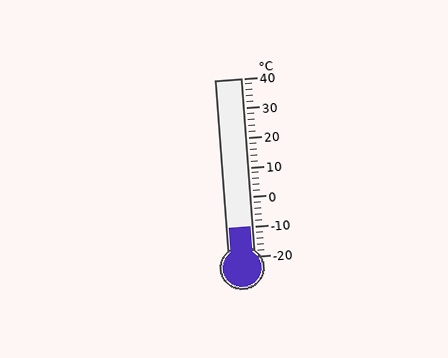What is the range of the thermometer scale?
The thermometer scale ranges from -20°C to 40°C.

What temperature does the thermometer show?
The thermometer shows approximately -10°C.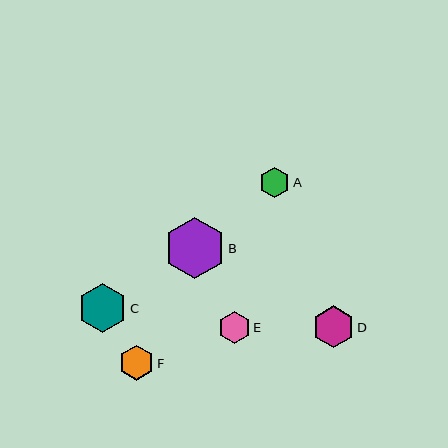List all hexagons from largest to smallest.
From largest to smallest: B, C, D, F, E, A.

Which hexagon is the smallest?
Hexagon A is the smallest with a size of approximately 30 pixels.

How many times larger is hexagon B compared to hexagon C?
Hexagon B is approximately 1.2 times the size of hexagon C.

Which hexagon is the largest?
Hexagon B is the largest with a size of approximately 61 pixels.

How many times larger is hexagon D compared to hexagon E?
Hexagon D is approximately 1.3 times the size of hexagon E.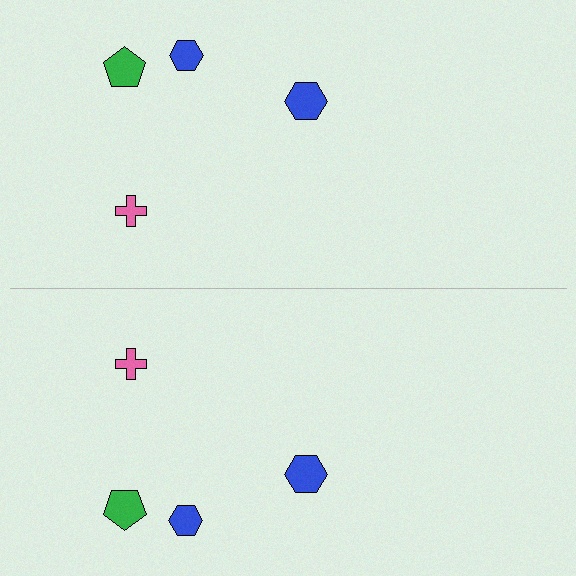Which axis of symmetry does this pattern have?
The pattern has a horizontal axis of symmetry running through the center of the image.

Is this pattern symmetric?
Yes, this pattern has bilateral (reflection) symmetry.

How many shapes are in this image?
There are 8 shapes in this image.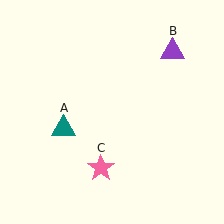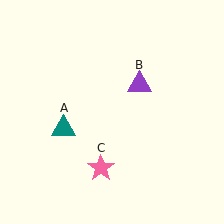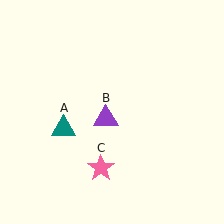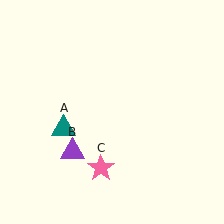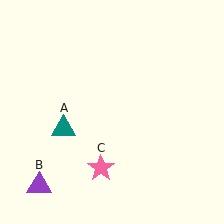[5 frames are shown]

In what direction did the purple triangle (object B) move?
The purple triangle (object B) moved down and to the left.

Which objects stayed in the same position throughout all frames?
Teal triangle (object A) and pink star (object C) remained stationary.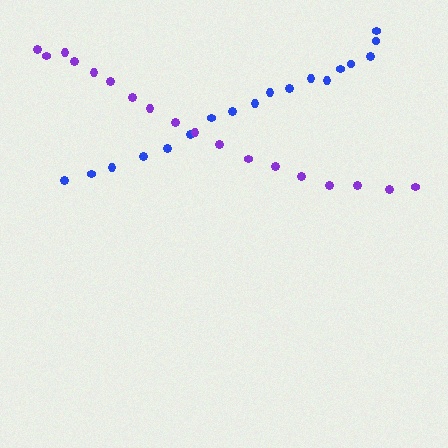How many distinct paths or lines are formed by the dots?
There are 2 distinct paths.